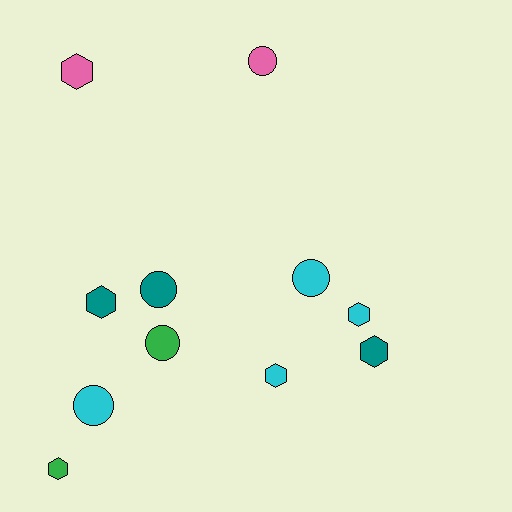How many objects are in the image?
There are 11 objects.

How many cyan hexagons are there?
There are 2 cyan hexagons.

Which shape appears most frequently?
Hexagon, with 6 objects.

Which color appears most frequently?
Cyan, with 4 objects.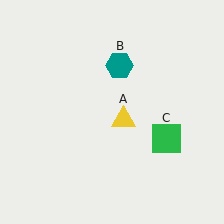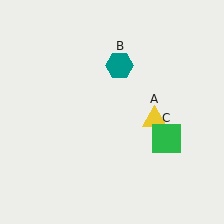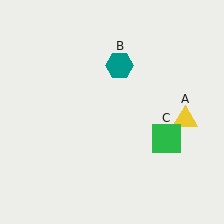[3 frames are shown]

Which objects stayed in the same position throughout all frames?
Teal hexagon (object B) and green square (object C) remained stationary.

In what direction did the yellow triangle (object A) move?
The yellow triangle (object A) moved right.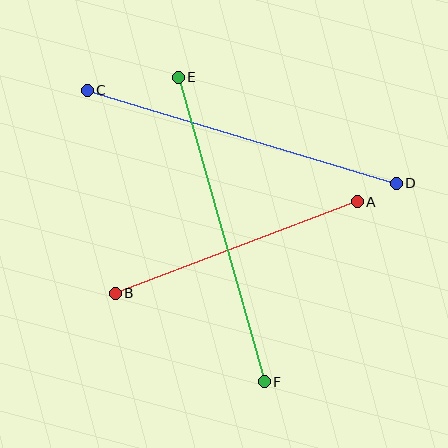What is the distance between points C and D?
The distance is approximately 323 pixels.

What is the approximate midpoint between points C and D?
The midpoint is at approximately (242, 137) pixels.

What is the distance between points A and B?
The distance is approximately 259 pixels.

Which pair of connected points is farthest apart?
Points C and D are farthest apart.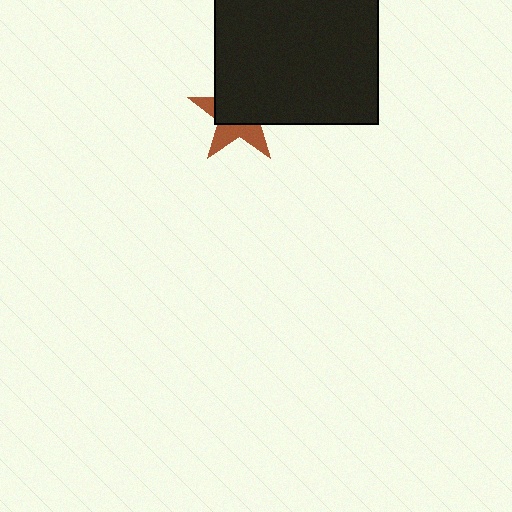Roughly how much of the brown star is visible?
A small part of it is visible (roughly 39%).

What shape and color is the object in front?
The object in front is a black square.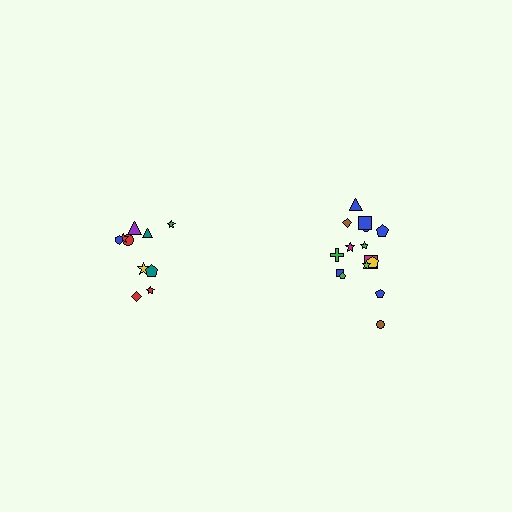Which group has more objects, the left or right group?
The right group.